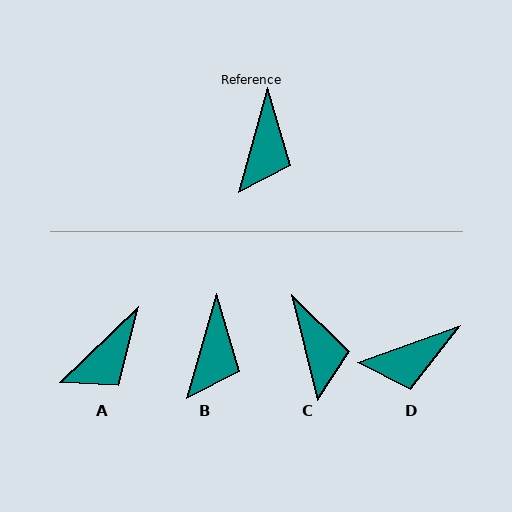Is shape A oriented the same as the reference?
No, it is off by about 30 degrees.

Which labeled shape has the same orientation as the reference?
B.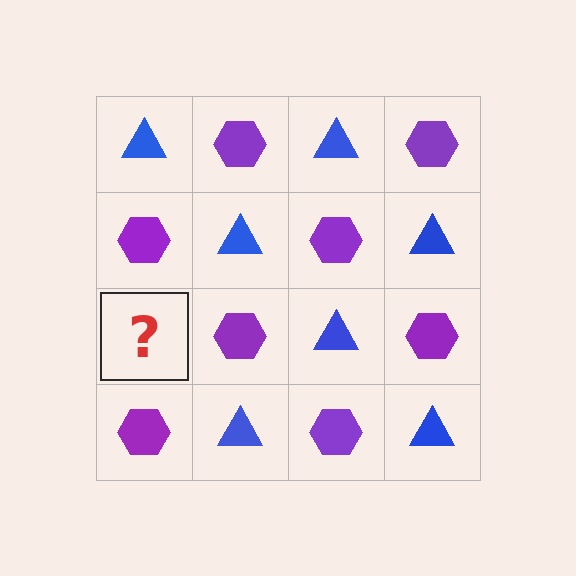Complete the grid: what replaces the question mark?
The question mark should be replaced with a blue triangle.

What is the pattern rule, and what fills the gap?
The rule is that it alternates blue triangle and purple hexagon in a checkerboard pattern. The gap should be filled with a blue triangle.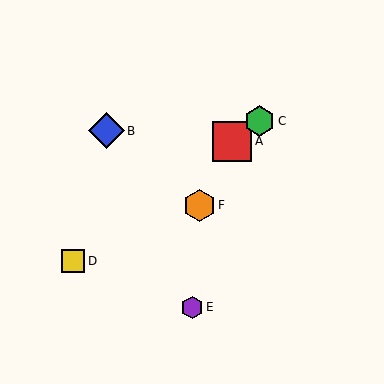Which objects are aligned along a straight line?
Objects A, C, D are aligned along a straight line.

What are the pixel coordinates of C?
Object C is at (259, 121).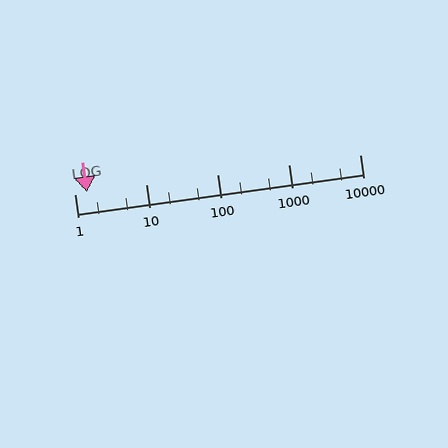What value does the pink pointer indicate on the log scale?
The pointer indicates approximately 1.5.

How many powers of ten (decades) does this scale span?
The scale spans 4 decades, from 1 to 10000.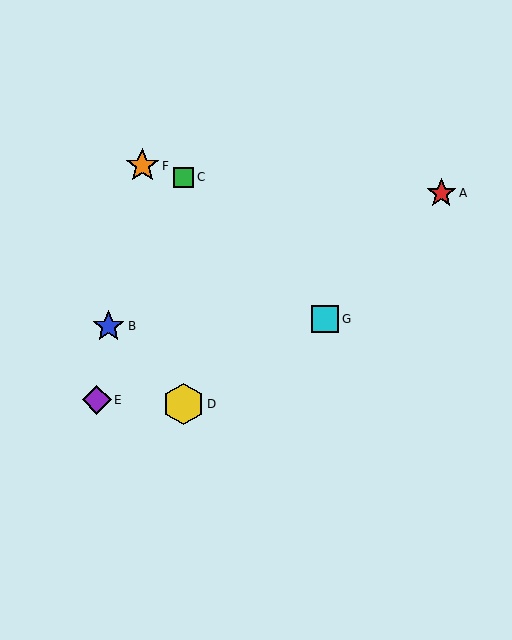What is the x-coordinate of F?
Object F is at x≈142.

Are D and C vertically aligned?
Yes, both are at x≈184.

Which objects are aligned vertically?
Objects C, D are aligned vertically.